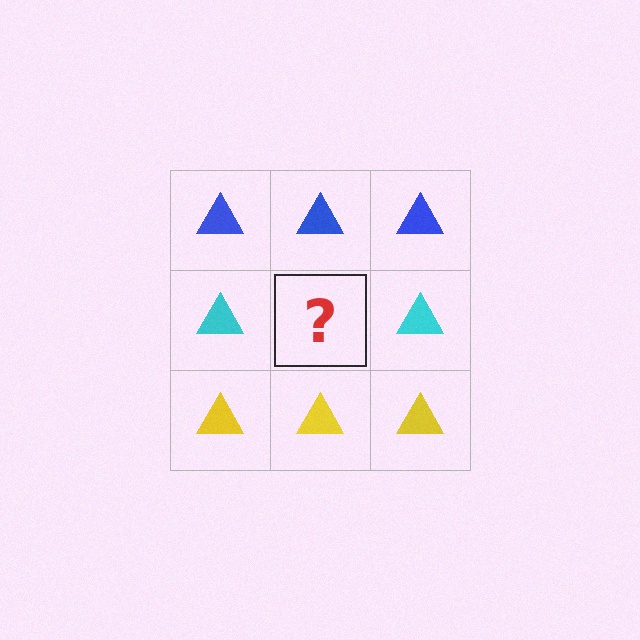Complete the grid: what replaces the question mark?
The question mark should be replaced with a cyan triangle.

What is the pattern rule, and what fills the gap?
The rule is that each row has a consistent color. The gap should be filled with a cyan triangle.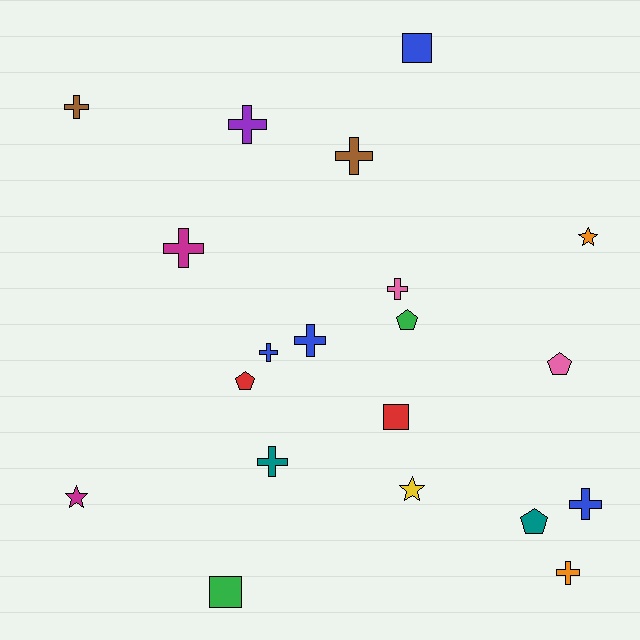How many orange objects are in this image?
There are 2 orange objects.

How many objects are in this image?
There are 20 objects.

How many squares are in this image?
There are 3 squares.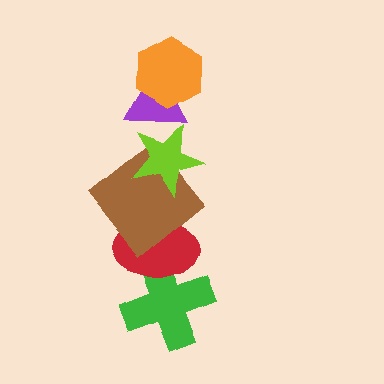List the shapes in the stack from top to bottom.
From top to bottom: the orange hexagon, the purple triangle, the lime star, the brown diamond, the red ellipse, the green cross.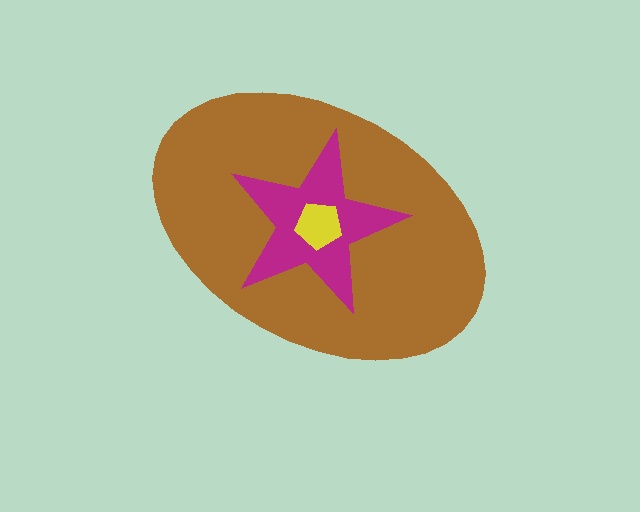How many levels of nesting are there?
3.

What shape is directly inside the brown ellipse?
The magenta star.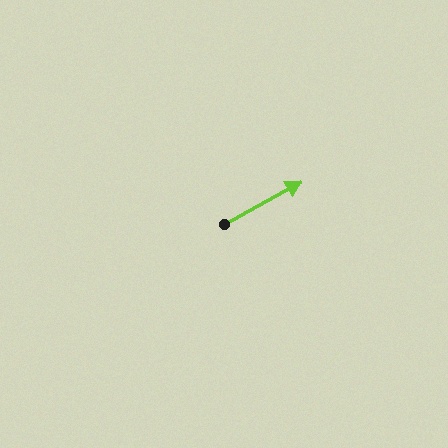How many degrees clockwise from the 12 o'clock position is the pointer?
Approximately 61 degrees.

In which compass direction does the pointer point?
Northeast.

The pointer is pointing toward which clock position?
Roughly 2 o'clock.